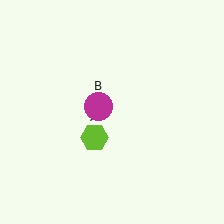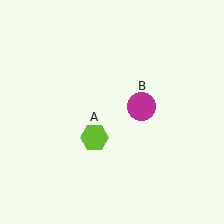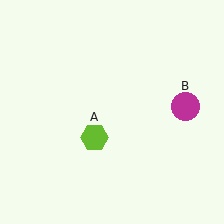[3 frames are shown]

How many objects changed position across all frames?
1 object changed position: magenta circle (object B).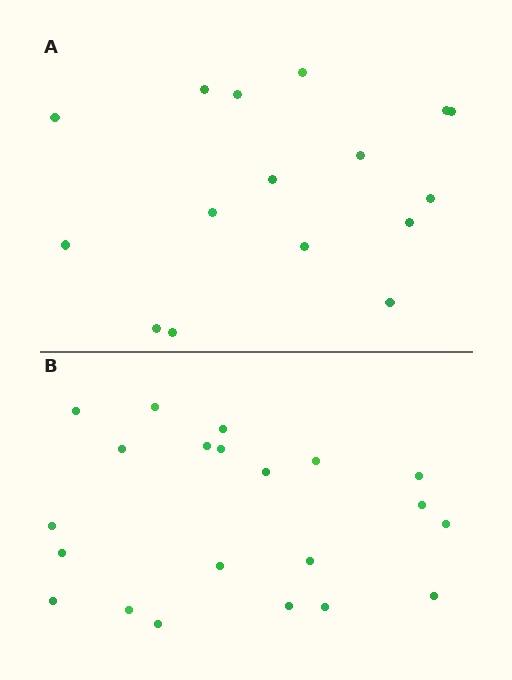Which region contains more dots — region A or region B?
Region B (the bottom region) has more dots.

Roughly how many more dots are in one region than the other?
Region B has about 5 more dots than region A.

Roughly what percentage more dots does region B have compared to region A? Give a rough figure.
About 30% more.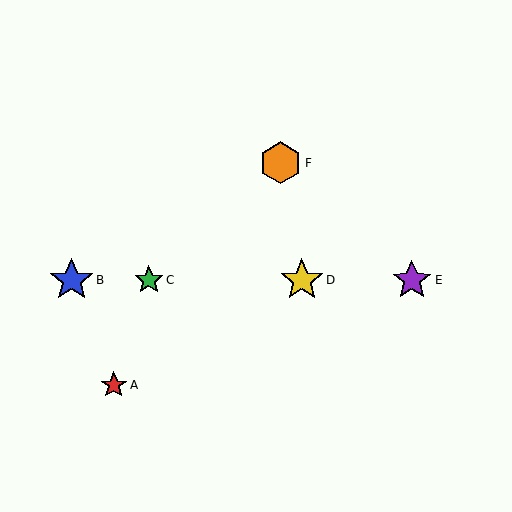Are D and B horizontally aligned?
Yes, both are at y≈280.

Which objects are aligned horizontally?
Objects B, C, D, E are aligned horizontally.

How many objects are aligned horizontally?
4 objects (B, C, D, E) are aligned horizontally.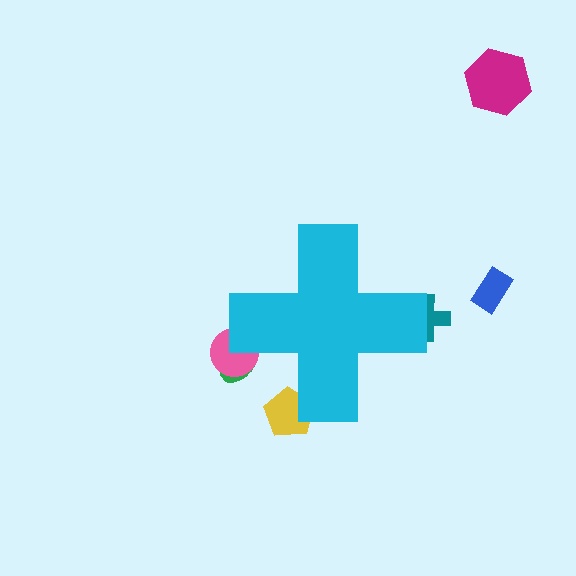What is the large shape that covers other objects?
A cyan cross.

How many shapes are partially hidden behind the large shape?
4 shapes are partially hidden.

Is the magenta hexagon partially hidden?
No, the magenta hexagon is fully visible.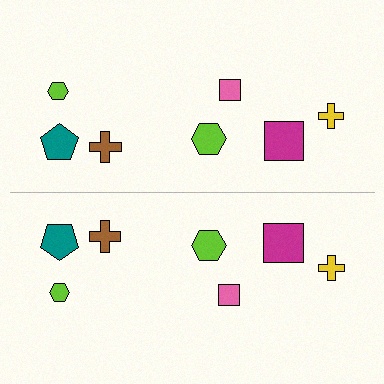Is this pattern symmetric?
Yes, this pattern has bilateral (reflection) symmetry.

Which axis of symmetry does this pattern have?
The pattern has a horizontal axis of symmetry running through the center of the image.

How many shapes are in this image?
There are 14 shapes in this image.